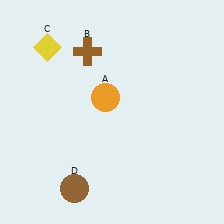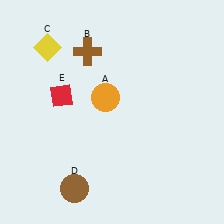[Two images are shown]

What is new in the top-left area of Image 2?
A red diamond (E) was added in the top-left area of Image 2.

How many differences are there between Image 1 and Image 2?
There is 1 difference between the two images.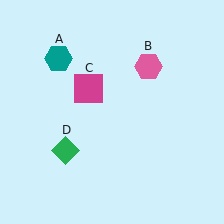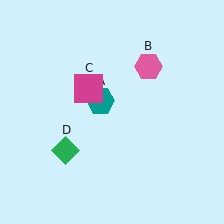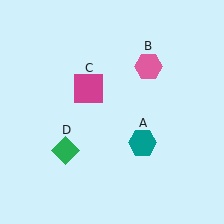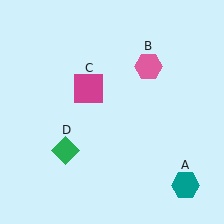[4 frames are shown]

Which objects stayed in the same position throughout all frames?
Pink hexagon (object B) and magenta square (object C) and green diamond (object D) remained stationary.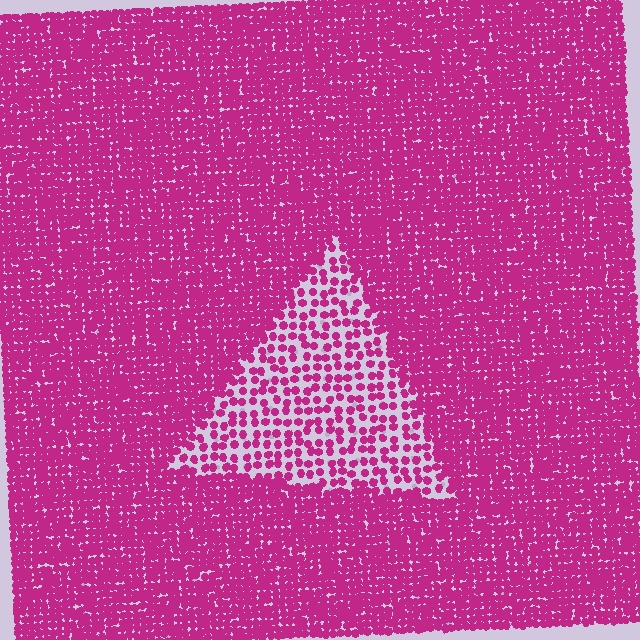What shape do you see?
I see a triangle.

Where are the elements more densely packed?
The elements are more densely packed outside the triangle boundary.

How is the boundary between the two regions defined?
The boundary is defined by a change in element density (approximately 2.3x ratio). All elements are the same color, size, and shape.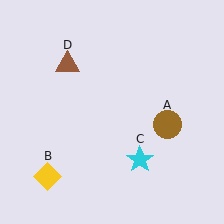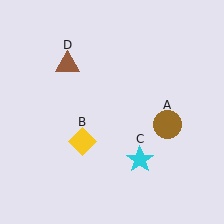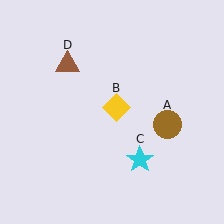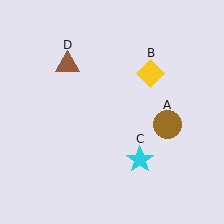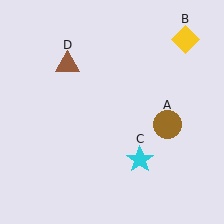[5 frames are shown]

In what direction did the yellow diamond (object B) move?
The yellow diamond (object B) moved up and to the right.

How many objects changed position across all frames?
1 object changed position: yellow diamond (object B).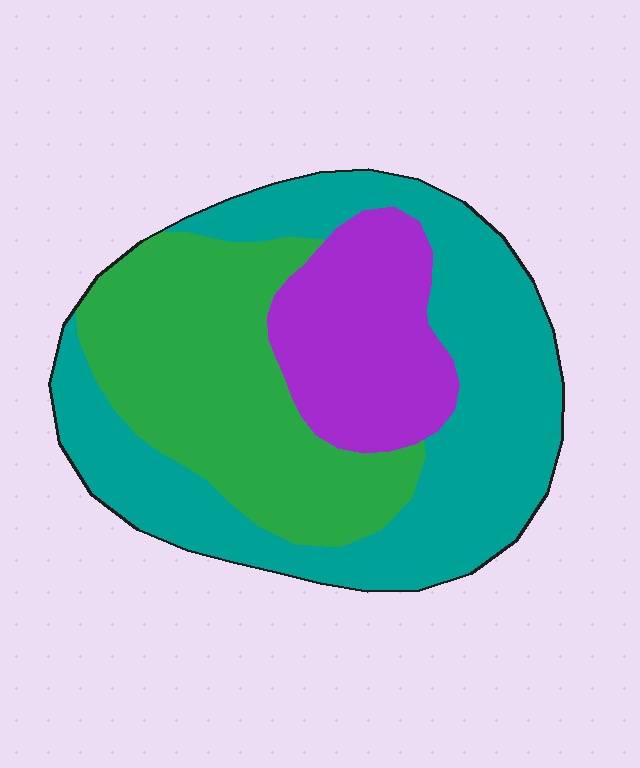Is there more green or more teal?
Teal.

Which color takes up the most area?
Teal, at roughly 45%.